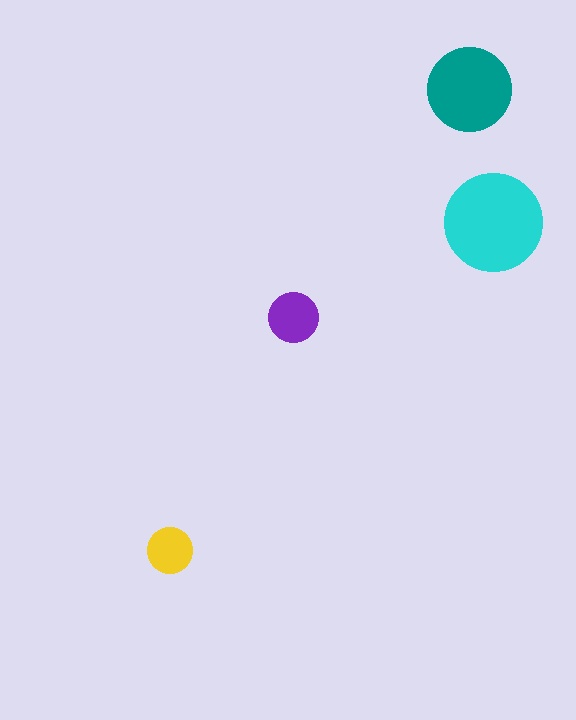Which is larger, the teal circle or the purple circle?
The teal one.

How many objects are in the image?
There are 4 objects in the image.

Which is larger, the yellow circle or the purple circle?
The purple one.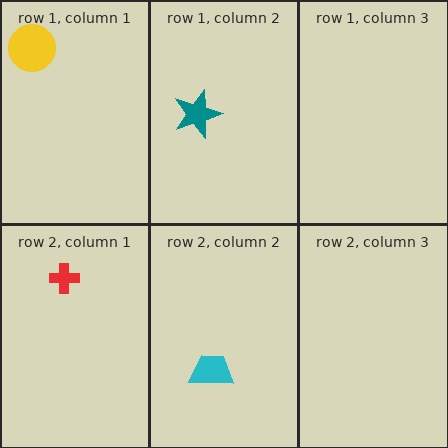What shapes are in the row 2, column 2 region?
The cyan trapezoid.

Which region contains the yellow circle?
The row 1, column 1 region.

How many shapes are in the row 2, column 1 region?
1.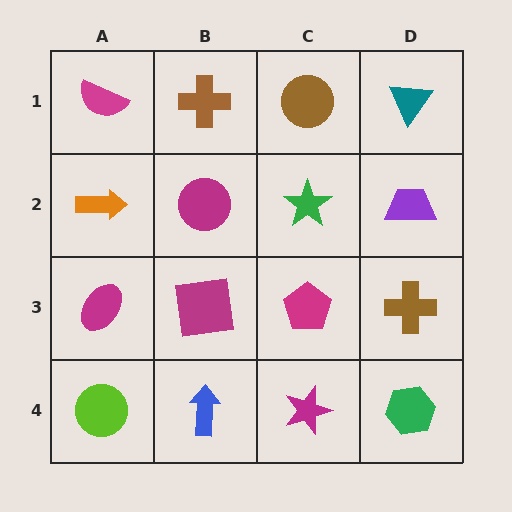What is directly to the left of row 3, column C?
A magenta square.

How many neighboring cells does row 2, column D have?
3.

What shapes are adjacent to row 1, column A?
An orange arrow (row 2, column A), a brown cross (row 1, column B).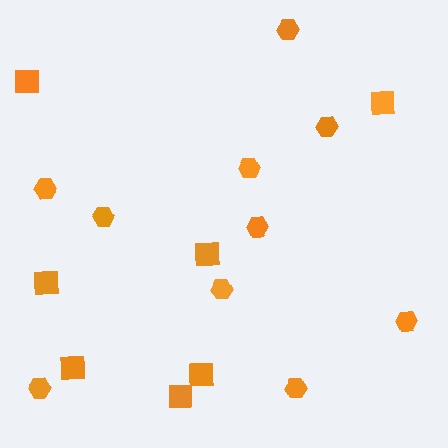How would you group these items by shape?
There are 2 groups: one group of hexagons (10) and one group of squares (7).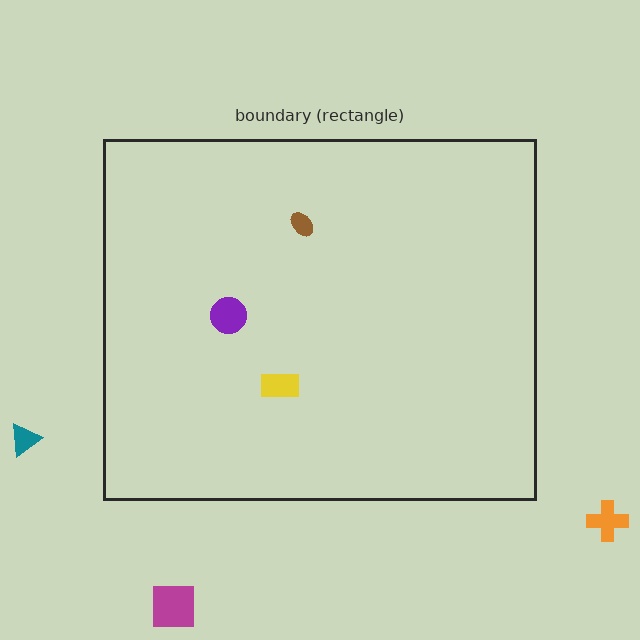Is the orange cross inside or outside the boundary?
Outside.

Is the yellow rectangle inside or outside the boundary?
Inside.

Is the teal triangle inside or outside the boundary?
Outside.